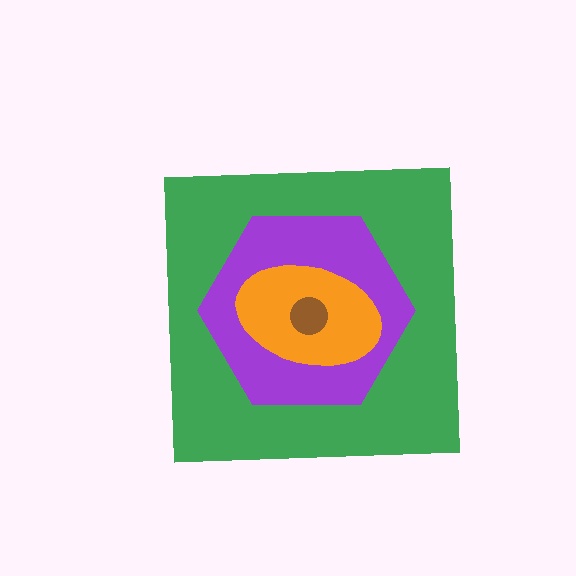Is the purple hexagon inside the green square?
Yes.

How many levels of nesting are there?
4.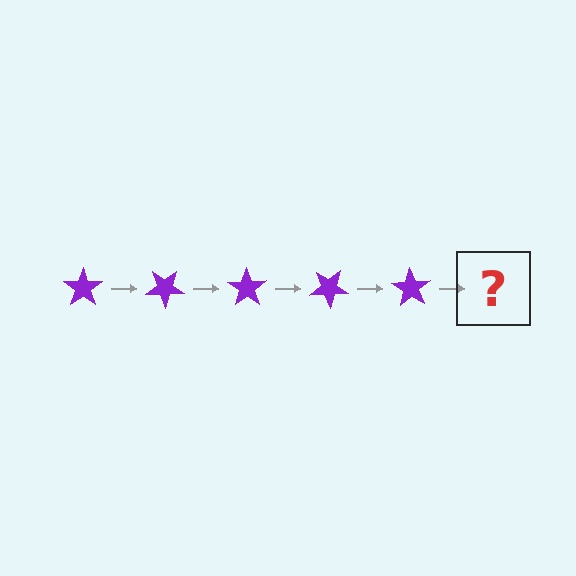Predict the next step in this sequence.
The next step is a purple star rotated 175 degrees.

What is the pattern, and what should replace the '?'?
The pattern is that the star rotates 35 degrees each step. The '?' should be a purple star rotated 175 degrees.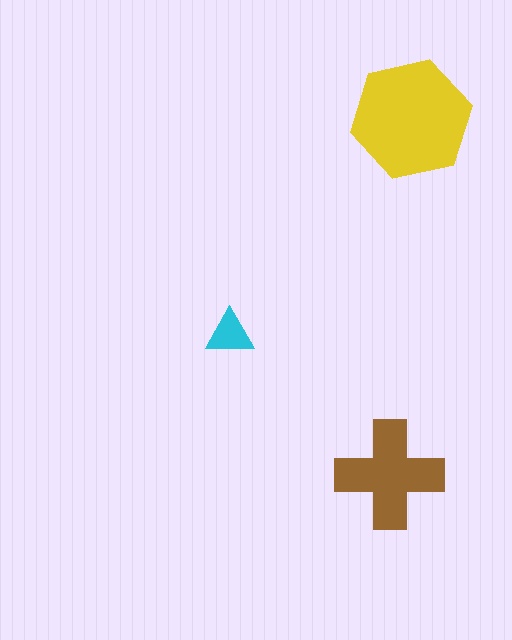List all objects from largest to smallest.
The yellow hexagon, the brown cross, the cyan triangle.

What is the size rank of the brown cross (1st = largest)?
2nd.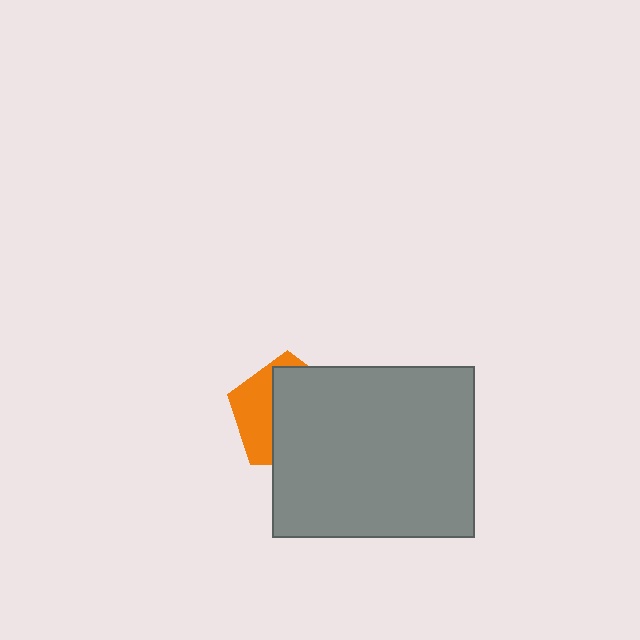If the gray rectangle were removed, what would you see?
You would see the complete orange pentagon.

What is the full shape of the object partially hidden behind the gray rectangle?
The partially hidden object is an orange pentagon.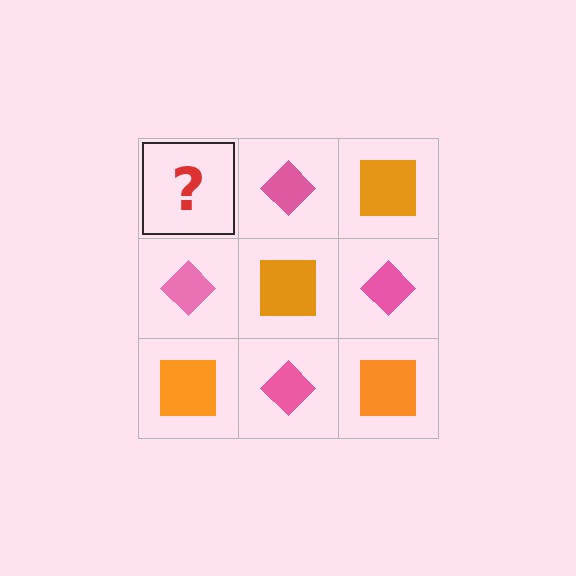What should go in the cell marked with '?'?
The missing cell should contain an orange square.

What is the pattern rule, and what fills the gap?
The rule is that it alternates orange square and pink diamond in a checkerboard pattern. The gap should be filled with an orange square.